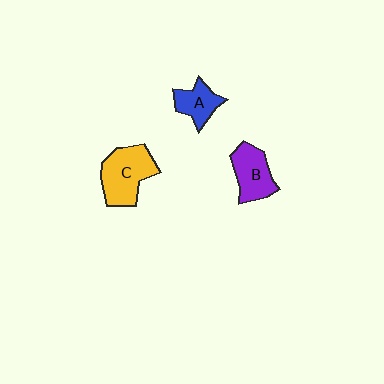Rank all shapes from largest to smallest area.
From largest to smallest: C (yellow), B (purple), A (blue).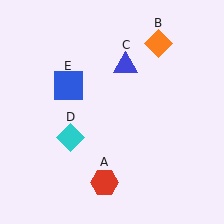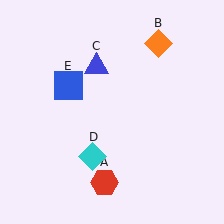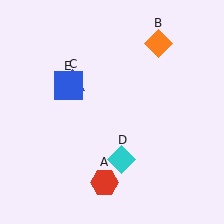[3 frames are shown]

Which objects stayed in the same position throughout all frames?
Red hexagon (object A) and orange diamond (object B) and blue square (object E) remained stationary.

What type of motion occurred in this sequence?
The blue triangle (object C), cyan diamond (object D) rotated counterclockwise around the center of the scene.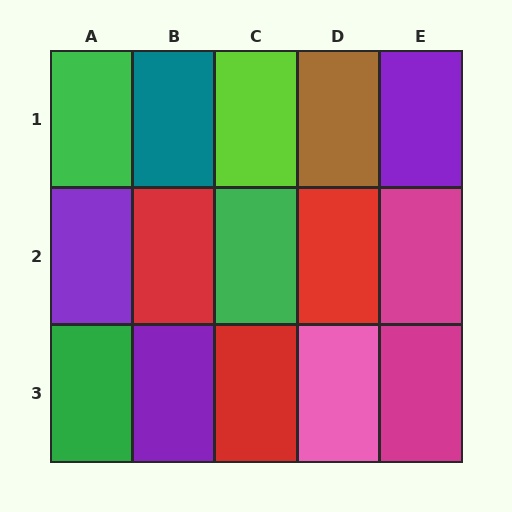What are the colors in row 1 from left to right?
Green, teal, lime, brown, purple.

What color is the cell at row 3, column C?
Red.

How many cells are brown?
1 cell is brown.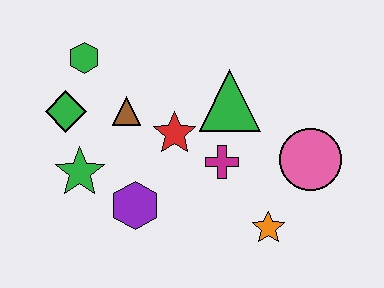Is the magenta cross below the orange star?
No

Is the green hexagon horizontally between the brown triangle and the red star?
No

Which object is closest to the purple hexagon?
The green star is closest to the purple hexagon.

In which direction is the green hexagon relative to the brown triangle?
The green hexagon is above the brown triangle.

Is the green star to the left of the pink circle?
Yes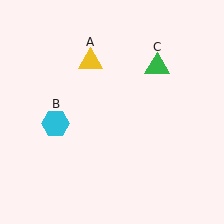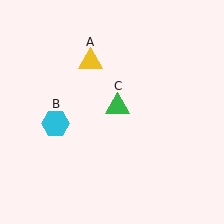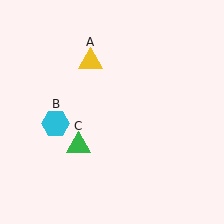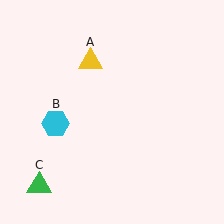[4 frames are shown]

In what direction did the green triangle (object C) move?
The green triangle (object C) moved down and to the left.